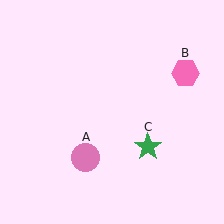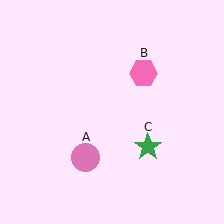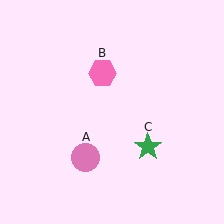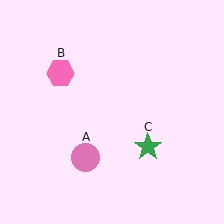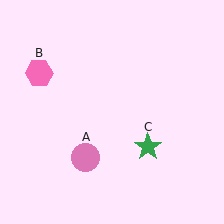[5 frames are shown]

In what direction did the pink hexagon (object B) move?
The pink hexagon (object B) moved left.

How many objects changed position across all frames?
1 object changed position: pink hexagon (object B).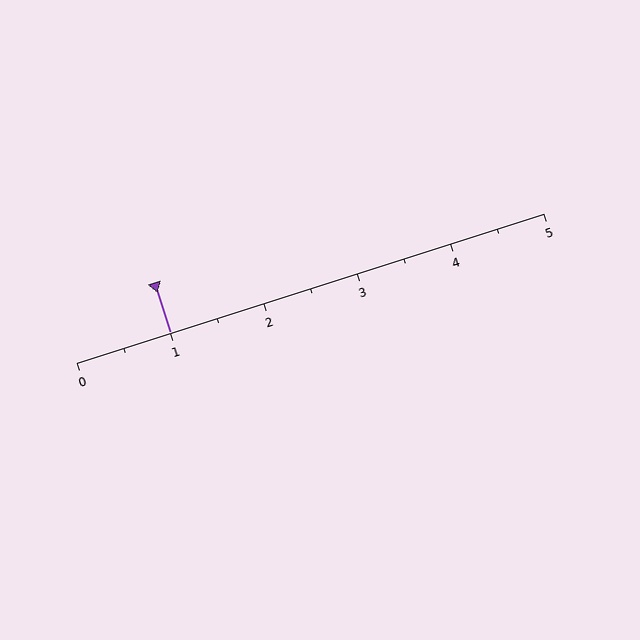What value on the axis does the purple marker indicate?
The marker indicates approximately 1.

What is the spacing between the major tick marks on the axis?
The major ticks are spaced 1 apart.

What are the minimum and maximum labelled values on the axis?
The axis runs from 0 to 5.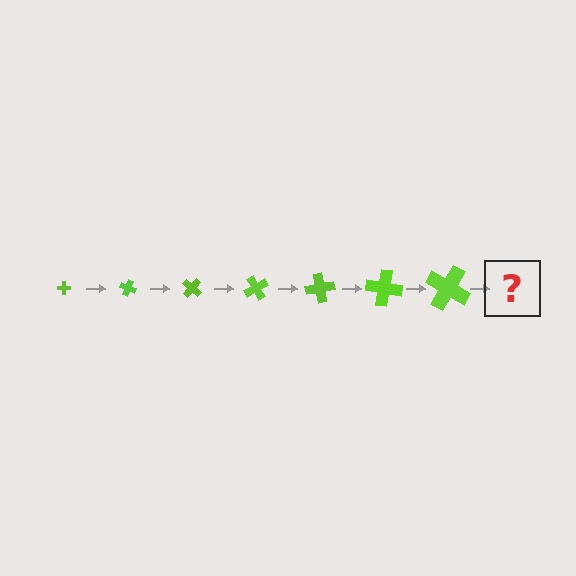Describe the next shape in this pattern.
It should be a cross, larger than the previous one and rotated 140 degrees from the start.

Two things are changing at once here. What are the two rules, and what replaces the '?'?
The two rules are that the cross grows larger each step and it rotates 20 degrees each step. The '?' should be a cross, larger than the previous one and rotated 140 degrees from the start.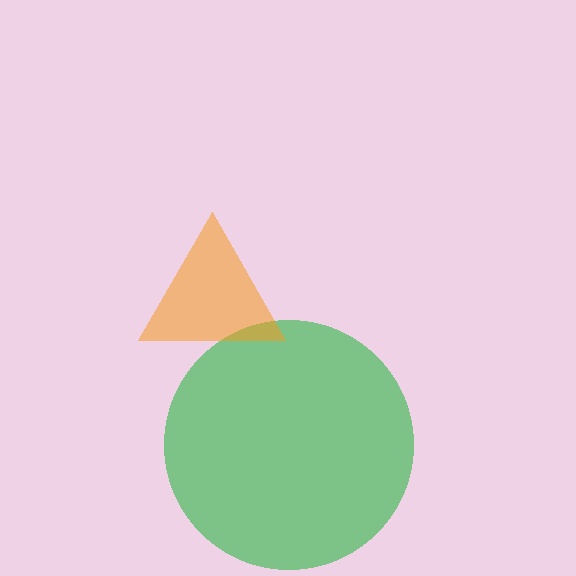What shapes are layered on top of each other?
The layered shapes are: a green circle, an orange triangle.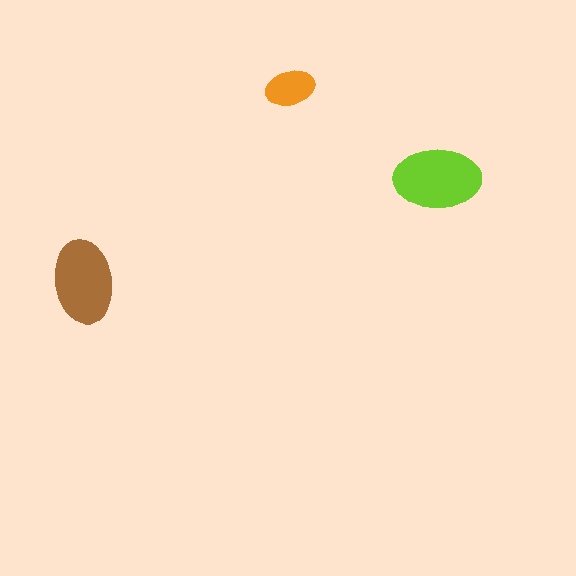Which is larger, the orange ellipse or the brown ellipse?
The brown one.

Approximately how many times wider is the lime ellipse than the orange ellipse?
About 2 times wider.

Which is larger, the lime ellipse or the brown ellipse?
The lime one.